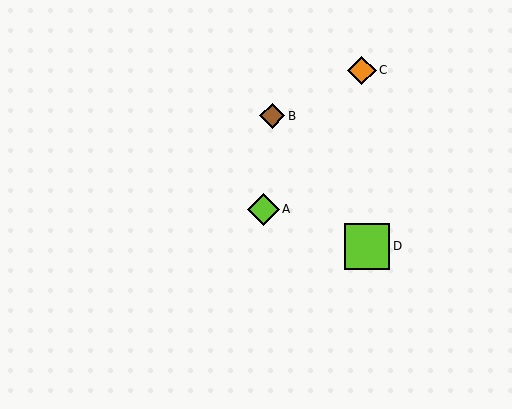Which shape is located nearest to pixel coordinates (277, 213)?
The lime diamond (labeled A) at (263, 209) is nearest to that location.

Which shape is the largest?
The lime square (labeled D) is the largest.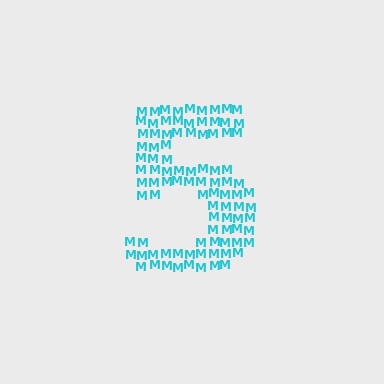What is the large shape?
The large shape is the digit 5.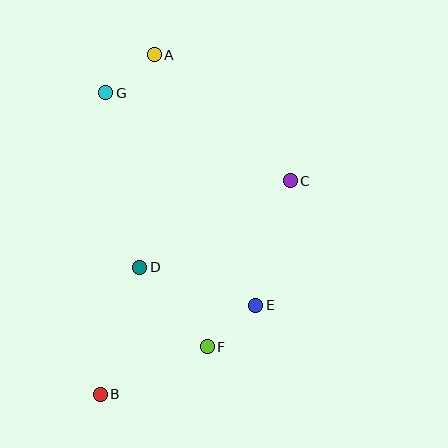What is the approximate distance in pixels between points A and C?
The distance between A and C is approximately 186 pixels.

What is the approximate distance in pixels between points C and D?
The distance between C and D is approximately 174 pixels.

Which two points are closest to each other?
Points A and G are closest to each other.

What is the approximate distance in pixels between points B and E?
The distance between B and E is approximately 179 pixels.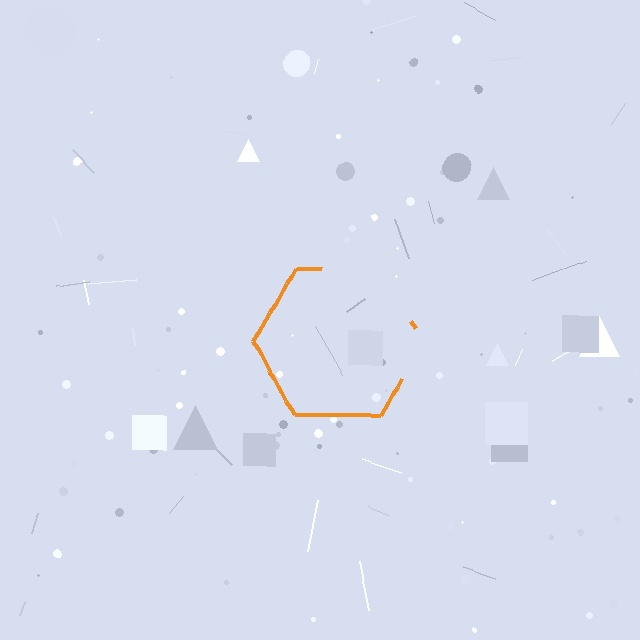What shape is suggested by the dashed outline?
The dashed outline suggests a hexagon.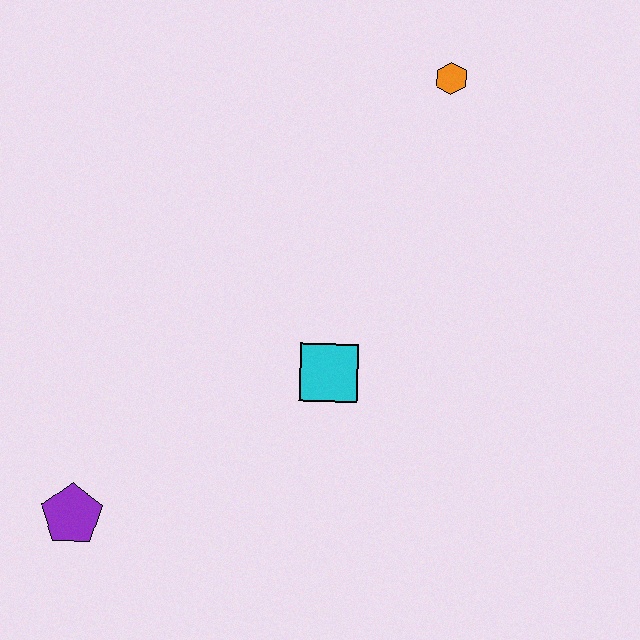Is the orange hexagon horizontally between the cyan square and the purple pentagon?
No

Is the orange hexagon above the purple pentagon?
Yes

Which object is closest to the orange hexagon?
The cyan square is closest to the orange hexagon.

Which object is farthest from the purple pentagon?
The orange hexagon is farthest from the purple pentagon.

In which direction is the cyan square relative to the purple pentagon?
The cyan square is to the right of the purple pentagon.